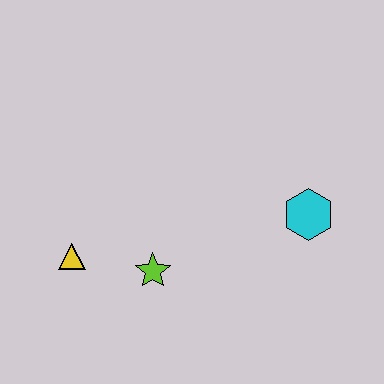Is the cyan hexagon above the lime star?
Yes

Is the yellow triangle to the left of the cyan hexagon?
Yes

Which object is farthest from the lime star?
The cyan hexagon is farthest from the lime star.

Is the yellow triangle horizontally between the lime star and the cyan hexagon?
No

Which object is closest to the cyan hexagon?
The lime star is closest to the cyan hexagon.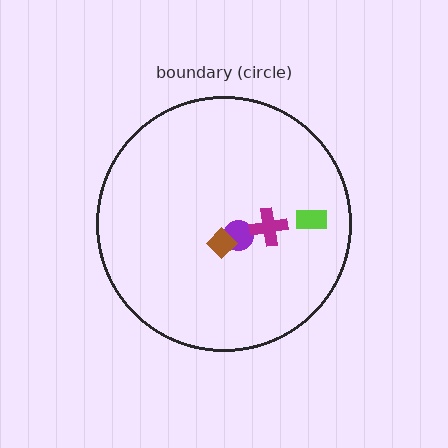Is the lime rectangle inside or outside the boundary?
Inside.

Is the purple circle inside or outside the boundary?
Inside.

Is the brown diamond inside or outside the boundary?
Inside.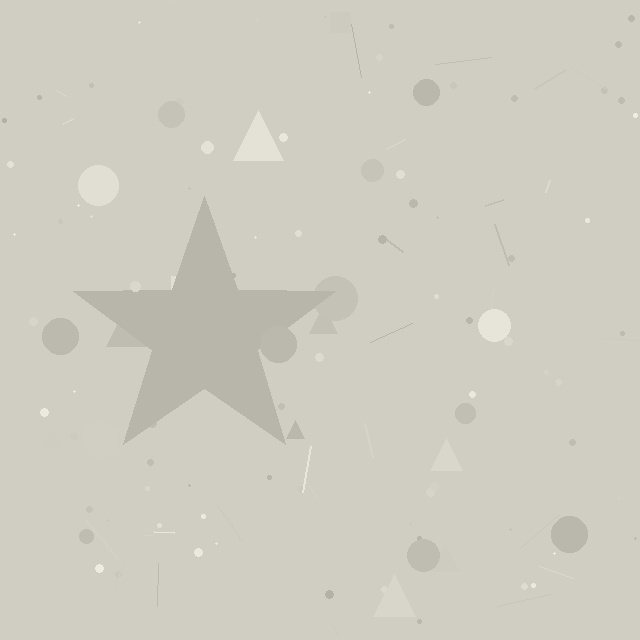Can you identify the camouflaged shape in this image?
The camouflaged shape is a star.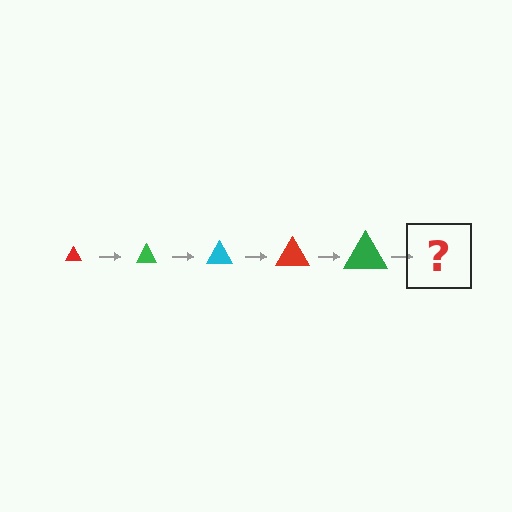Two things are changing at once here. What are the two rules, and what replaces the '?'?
The two rules are that the triangle grows larger each step and the color cycles through red, green, and cyan. The '?' should be a cyan triangle, larger than the previous one.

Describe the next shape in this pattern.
It should be a cyan triangle, larger than the previous one.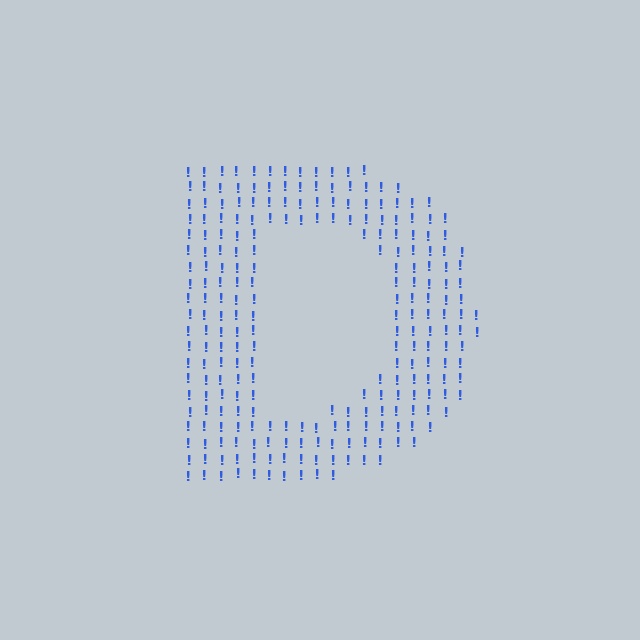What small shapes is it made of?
It is made of small exclamation marks.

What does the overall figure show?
The overall figure shows the letter D.